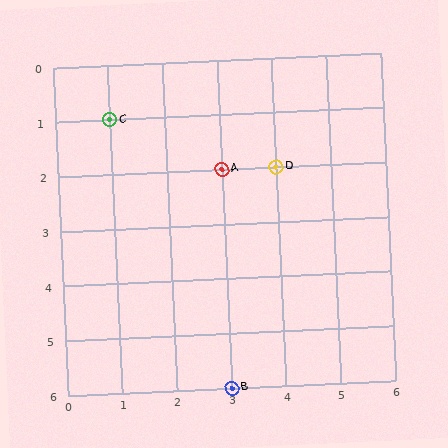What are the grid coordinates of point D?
Point D is at grid coordinates (4, 2).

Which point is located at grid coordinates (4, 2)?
Point D is at (4, 2).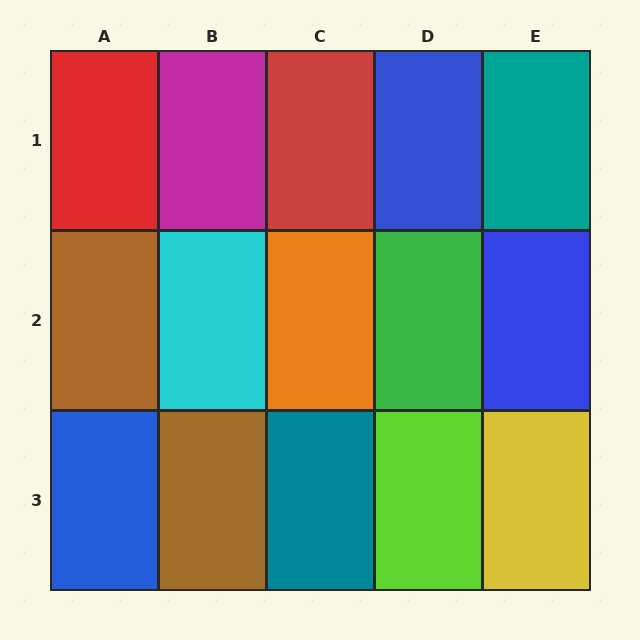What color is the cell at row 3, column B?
Brown.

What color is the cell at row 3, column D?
Lime.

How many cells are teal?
2 cells are teal.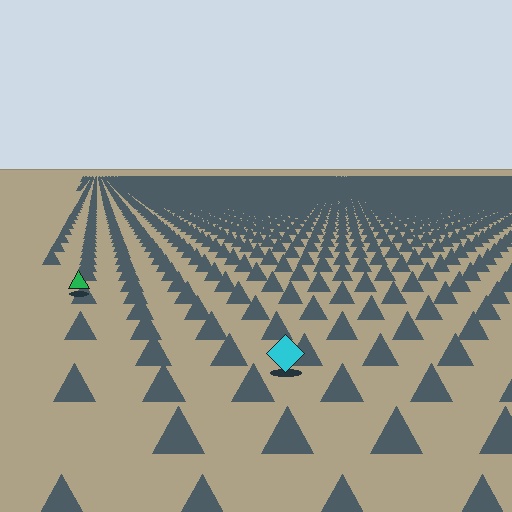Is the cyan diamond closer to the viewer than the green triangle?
Yes. The cyan diamond is closer — you can tell from the texture gradient: the ground texture is coarser near it.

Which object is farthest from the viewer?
The green triangle is farthest from the viewer. It appears smaller and the ground texture around it is denser.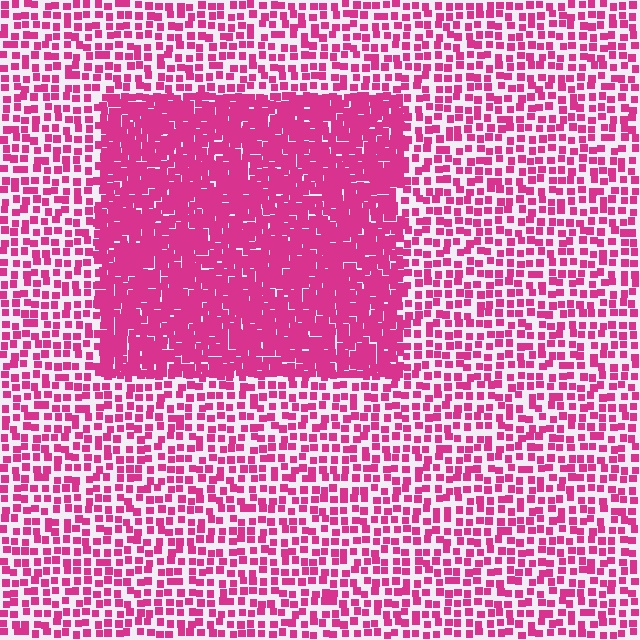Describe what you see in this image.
The image contains small magenta elements arranged at two different densities. A rectangle-shaped region is visible where the elements are more densely packed than the surrounding area.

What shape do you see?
I see a rectangle.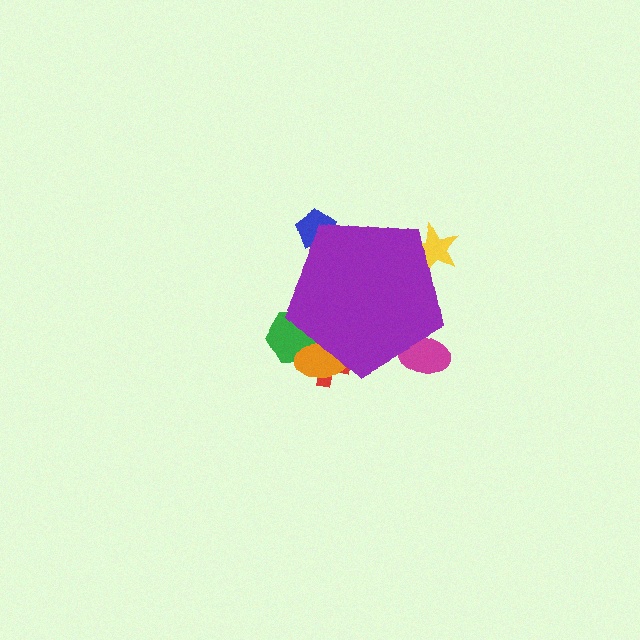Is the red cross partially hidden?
Yes, the red cross is partially hidden behind the purple pentagon.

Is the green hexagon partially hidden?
Yes, the green hexagon is partially hidden behind the purple pentagon.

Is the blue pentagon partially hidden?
Yes, the blue pentagon is partially hidden behind the purple pentagon.